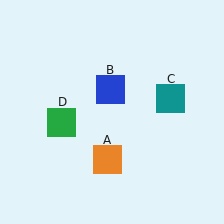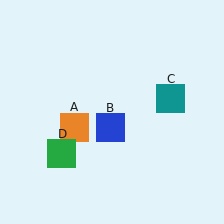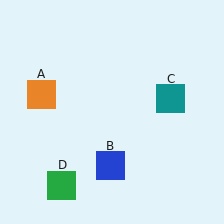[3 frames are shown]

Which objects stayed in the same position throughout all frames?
Teal square (object C) remained stationary.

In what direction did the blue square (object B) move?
The blue square (object B) moved down.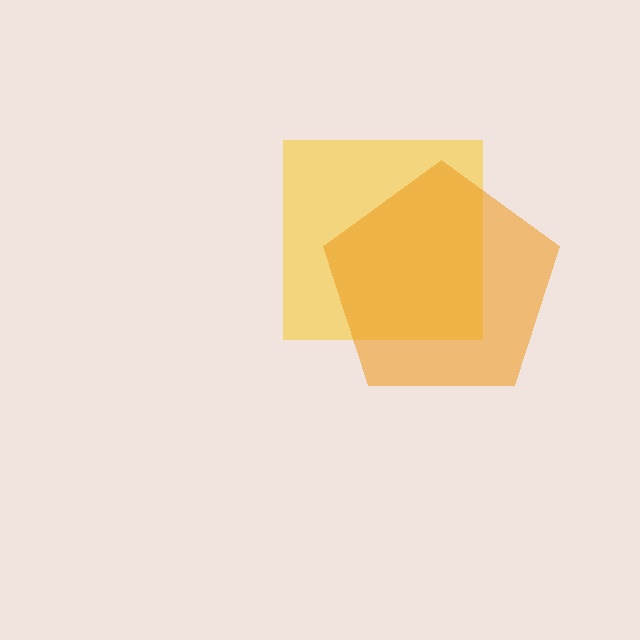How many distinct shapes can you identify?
There are 2 distinct shapes: a yellow square, an orange pentagon.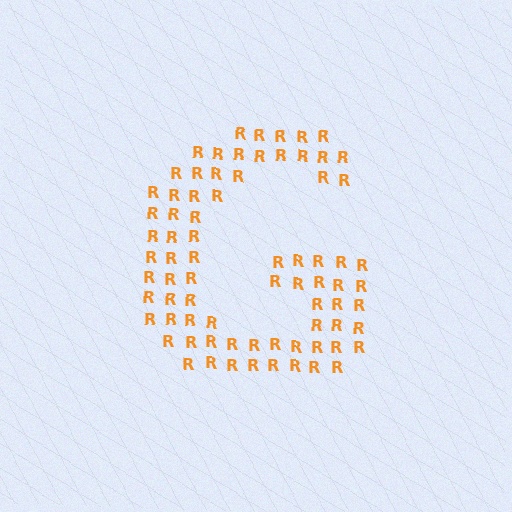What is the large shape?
The large shape is the letter G.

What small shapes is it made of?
It is made of small letter R's.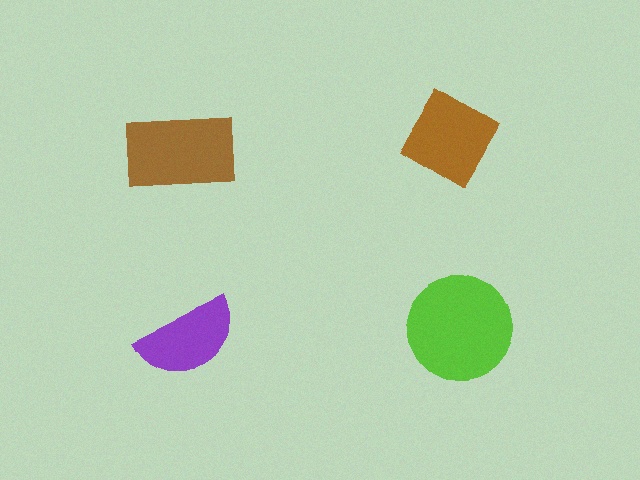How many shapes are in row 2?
2 shapes.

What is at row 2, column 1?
A purple semicircle.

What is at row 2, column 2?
A lime circle.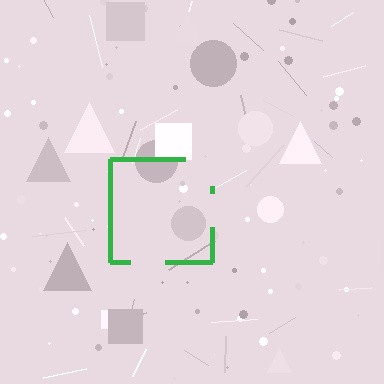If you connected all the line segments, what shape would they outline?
They would outline a square.